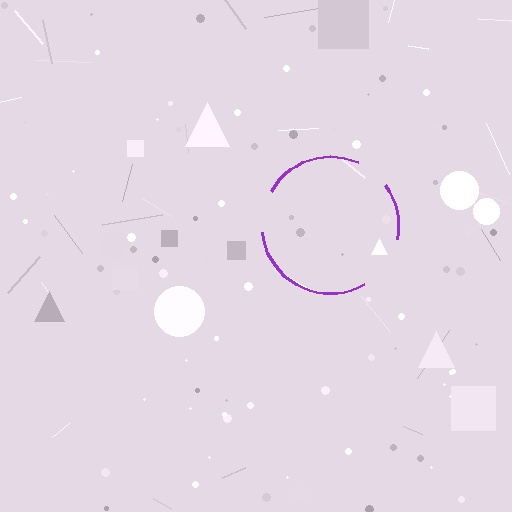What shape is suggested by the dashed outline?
The dashed outline suggests a circle.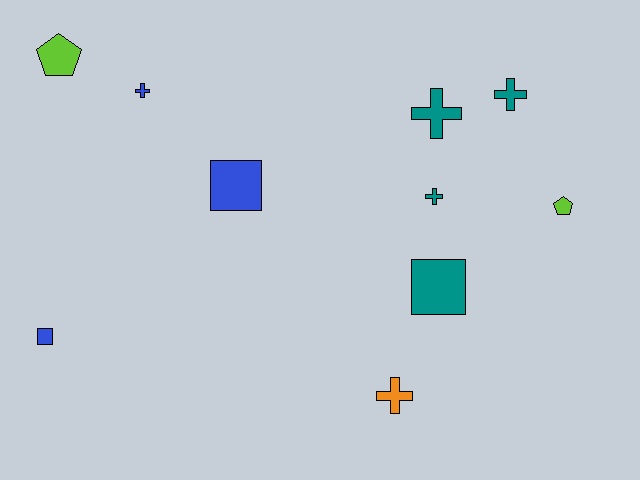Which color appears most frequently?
Teal, with 4 objects.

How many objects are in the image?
There are 10 objects.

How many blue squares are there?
There are 2 blue squares.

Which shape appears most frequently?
Cross, with 5 objects.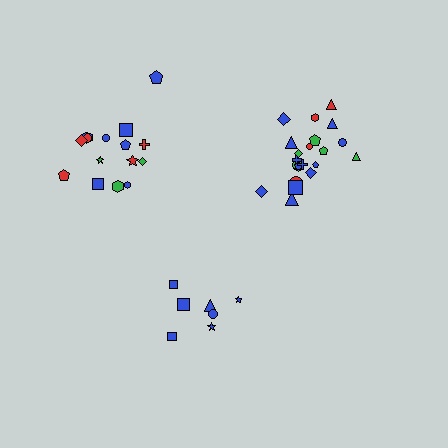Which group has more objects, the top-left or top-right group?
The top-right group.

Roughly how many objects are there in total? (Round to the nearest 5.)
Roughly 45 objects in total.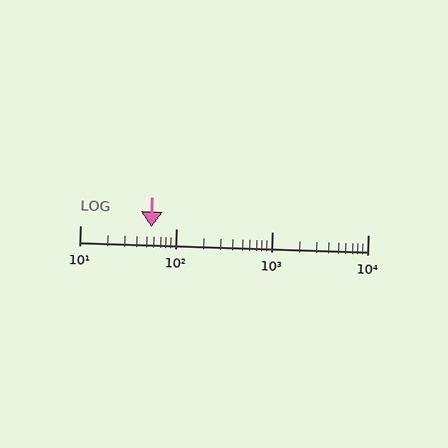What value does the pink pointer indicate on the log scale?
The pointer indicates approximately 55.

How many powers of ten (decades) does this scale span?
The scale spans 3 decades, from 10 to 10000.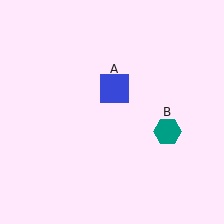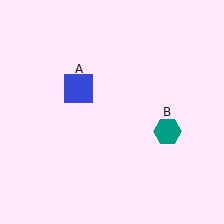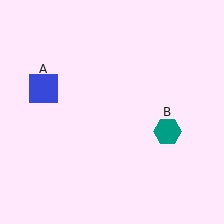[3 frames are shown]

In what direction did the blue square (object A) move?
The blue square (object A) moved left.